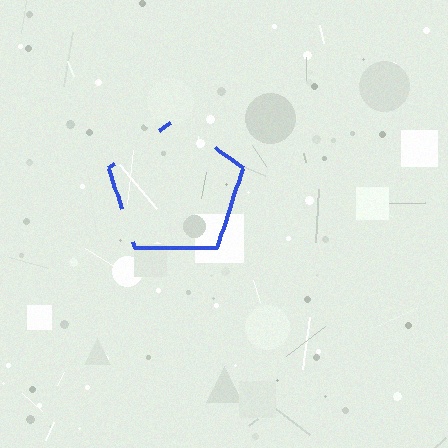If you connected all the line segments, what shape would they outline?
They would outline a pentagon.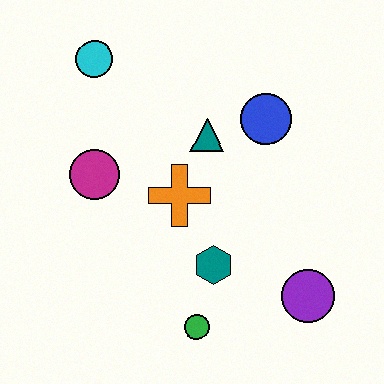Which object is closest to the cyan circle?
The magenta circle is closest to the cyan circle.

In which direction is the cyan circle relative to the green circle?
The cyan circle is above the green circle.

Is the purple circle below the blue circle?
Yes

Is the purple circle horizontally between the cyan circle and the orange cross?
No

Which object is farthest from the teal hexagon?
The cyan circle is farthest from the teal hexagon.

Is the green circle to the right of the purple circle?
No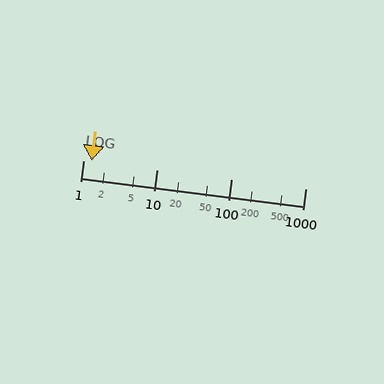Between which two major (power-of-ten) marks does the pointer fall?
The pointer is between 1 and 10.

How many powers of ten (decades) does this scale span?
The scale spans 3 decades, from 1 to 1000.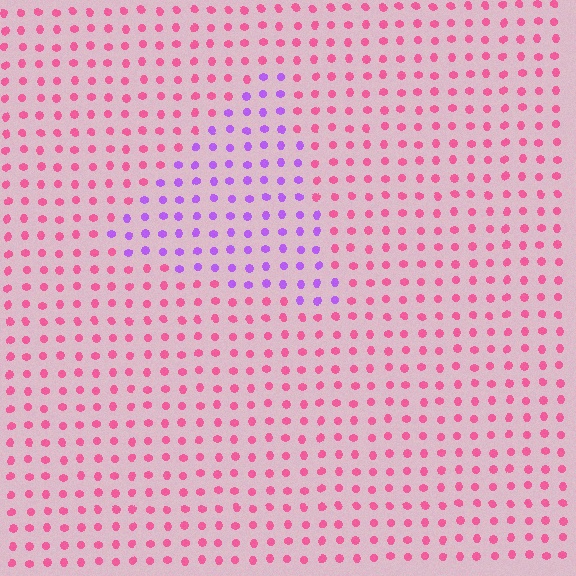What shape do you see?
I see a triangle.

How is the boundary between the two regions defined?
The boundary is defined purely by a slight shift in hue (about 58 degrees). Spacing, size, and orientation are identical on both sides.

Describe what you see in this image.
The image is filled with small pink elements in a uniform arrangement. A triangle-shaped region is visible where the elements are tinted to a slightly different hue, forming a subtle color boundary.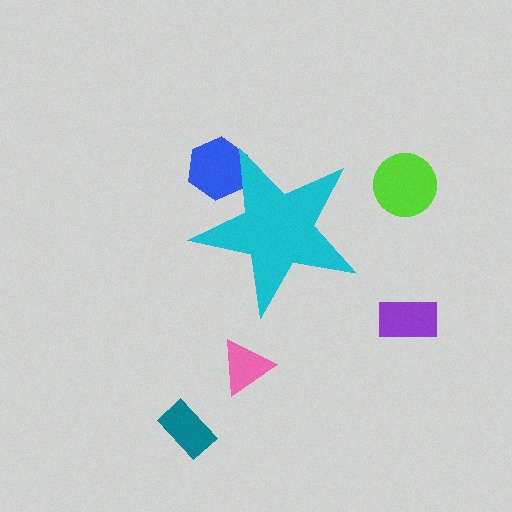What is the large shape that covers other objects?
A cyan star.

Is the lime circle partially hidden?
No, the lime circle is fully visible.